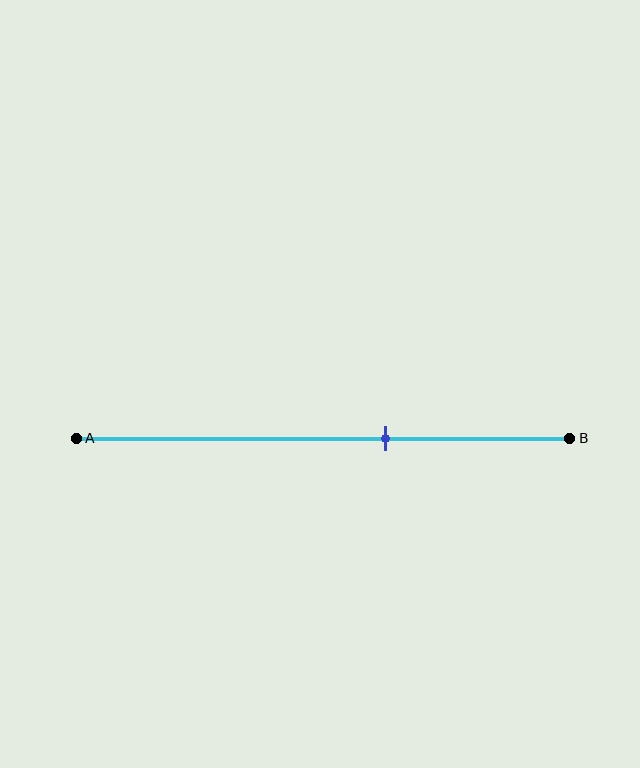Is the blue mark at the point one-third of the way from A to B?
No, the mark is at about 65% from A, not at the 33% one-third point.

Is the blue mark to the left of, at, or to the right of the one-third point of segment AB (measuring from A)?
The blue mark is to the right of the one-third point of segment AB.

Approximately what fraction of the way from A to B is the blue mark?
The blue mark is approximately 65% of the way from A to B.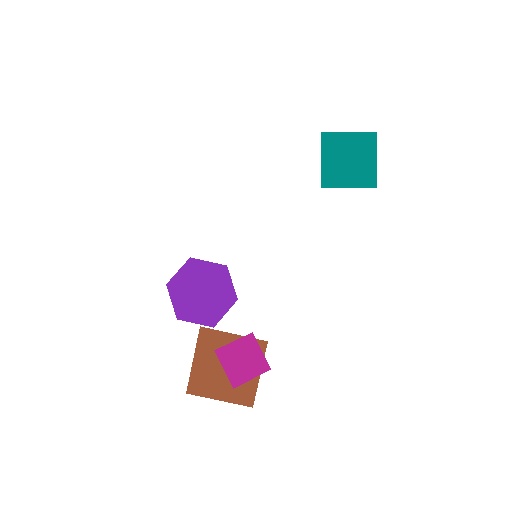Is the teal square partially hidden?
No, no other shape covers it.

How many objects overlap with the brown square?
1 object overlaps with the brown square.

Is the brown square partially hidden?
Yes, it is partially covered by another shape.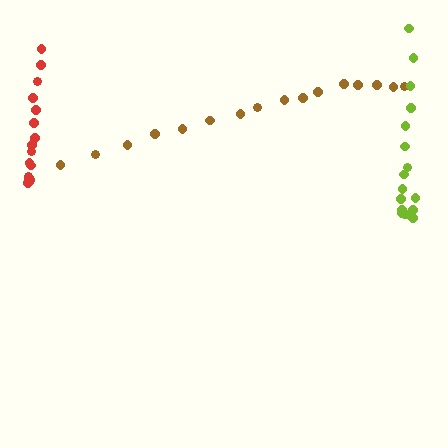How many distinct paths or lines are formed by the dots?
There are 3 distinct paths.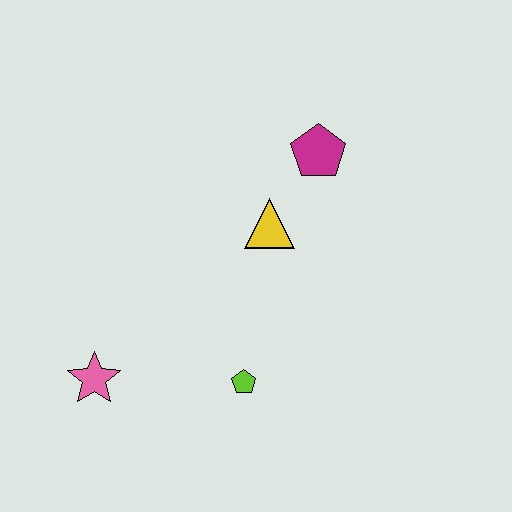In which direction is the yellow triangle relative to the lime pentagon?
The yellow triangle is above the lime pentagon.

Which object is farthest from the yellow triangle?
The pink star is farthest from the yellow triangle.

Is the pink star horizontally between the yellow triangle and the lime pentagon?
No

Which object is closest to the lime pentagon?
The pink star is closest to the lime pentagon.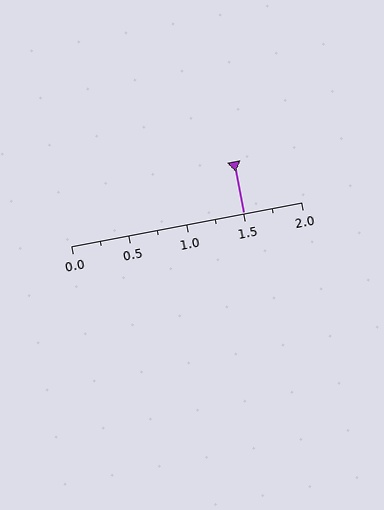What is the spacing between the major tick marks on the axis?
The major ticks are spaced 0.5 apart.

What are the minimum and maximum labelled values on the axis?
The axis runs from 0.0 to 2.0.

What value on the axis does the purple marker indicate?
The marker indicates approximately 1.5.